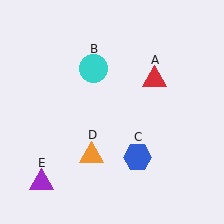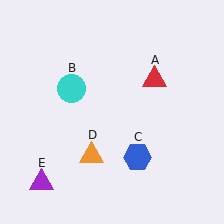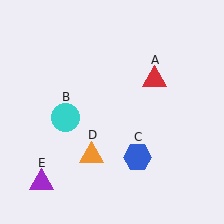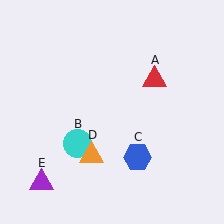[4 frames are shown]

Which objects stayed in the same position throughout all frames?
Red triangle (object A) and blue hexagon (object C) and orange triangle (object D) and purple triangle (object E) remained stationary.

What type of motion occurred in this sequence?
The cyan circle (object B) rotated counterclockwise around the center of the scene.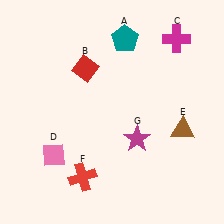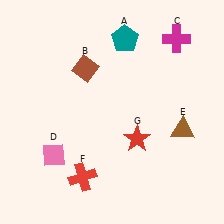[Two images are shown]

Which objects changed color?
B changed from red to brown. G changed from magenta to red.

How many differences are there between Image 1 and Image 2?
There are 2 differences between the two images.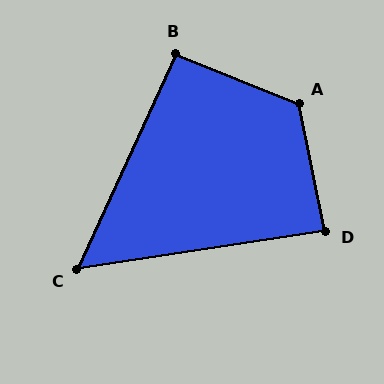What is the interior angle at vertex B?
Approximately 93 degrees (approximately right).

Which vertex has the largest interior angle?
A, at approximately 123 degrees.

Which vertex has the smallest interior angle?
C, at approximately 57 degrees.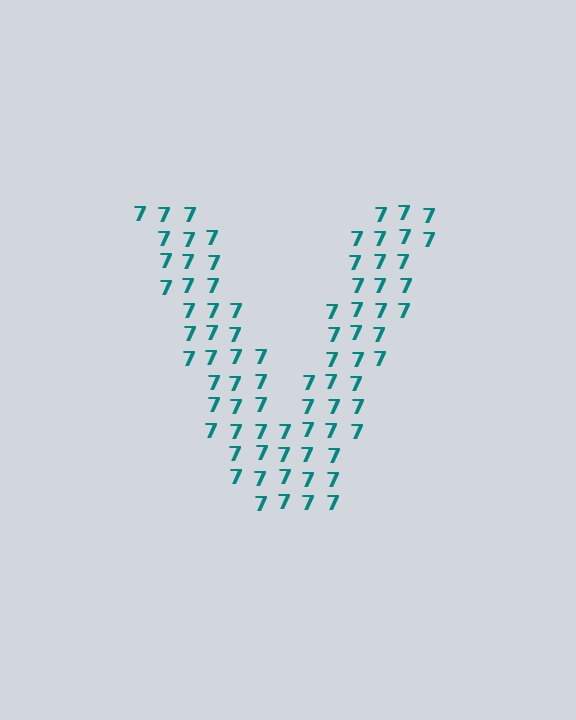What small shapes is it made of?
It is made of small digit 7's.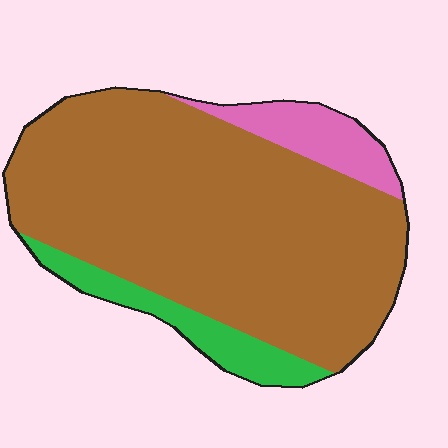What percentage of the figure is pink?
Pink covers 10% of the figure.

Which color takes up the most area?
Brown, at roughly 80%.